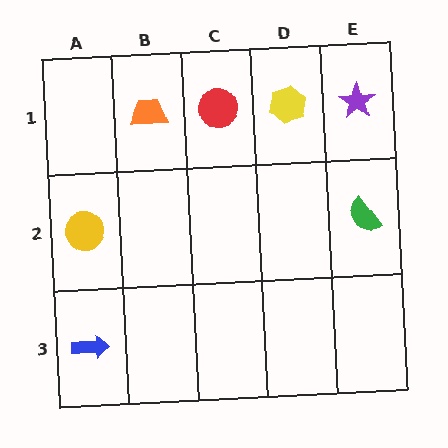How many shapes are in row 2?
2 shapes.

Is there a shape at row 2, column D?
No, that cell is empty.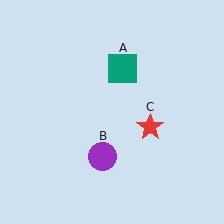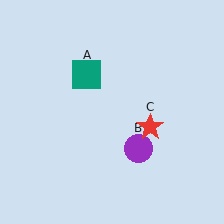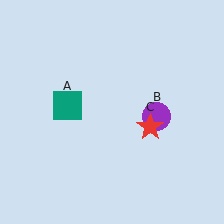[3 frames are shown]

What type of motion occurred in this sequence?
The teal square (object A), purple circle (object B) rotated counterclockwise around the center of the scene.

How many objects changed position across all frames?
2 objects changed position: teal square (object A), purple circle (object B).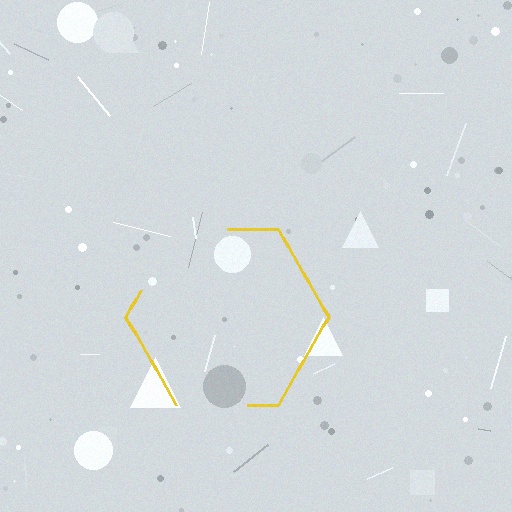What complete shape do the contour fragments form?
The contour fragments form a hexagon.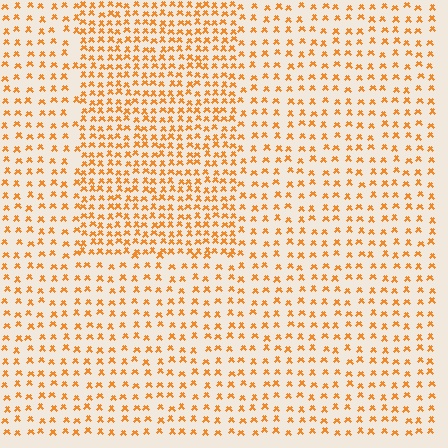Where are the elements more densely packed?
The elements are more densely packed inside the rectangle boundary.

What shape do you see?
I see a rectangle.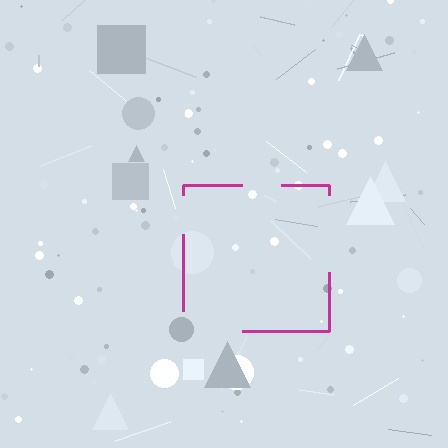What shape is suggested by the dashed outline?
The dashed outline suggests a square.